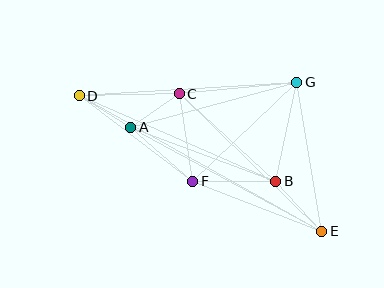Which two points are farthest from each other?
Points D and E are farthest from each other.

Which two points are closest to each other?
Points A and C are closest to each other.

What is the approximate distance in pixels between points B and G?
The distance between B and G is approximately 101 pixels.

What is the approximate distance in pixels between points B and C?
The distance between B and C is approximately 130 pixels.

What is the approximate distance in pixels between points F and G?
The distance between F and G is approximately 144 pixels.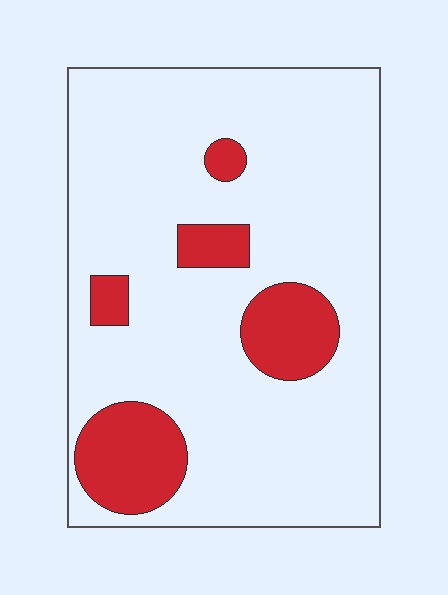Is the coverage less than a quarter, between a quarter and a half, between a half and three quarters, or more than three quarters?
Less than a quarter.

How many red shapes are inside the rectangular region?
5.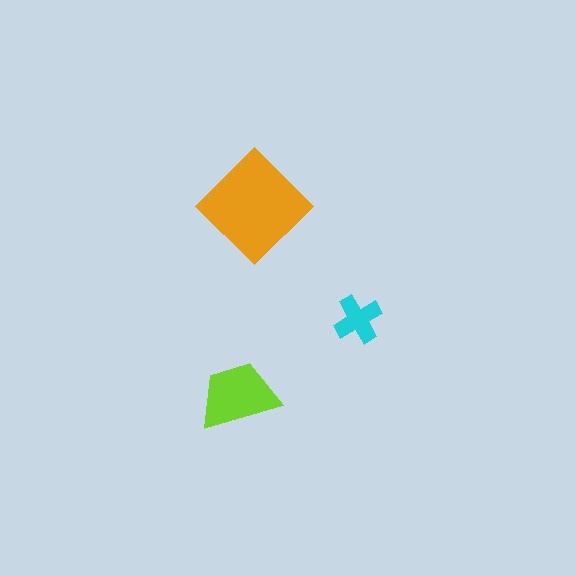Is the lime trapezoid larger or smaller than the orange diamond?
Smaller.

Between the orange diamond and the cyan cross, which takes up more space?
The orange diamond.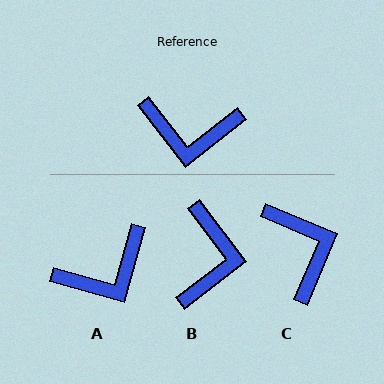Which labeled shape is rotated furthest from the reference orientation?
C, about 119 degrees away.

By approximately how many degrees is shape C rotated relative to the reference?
Approximately 119 degrees counter-clockwise.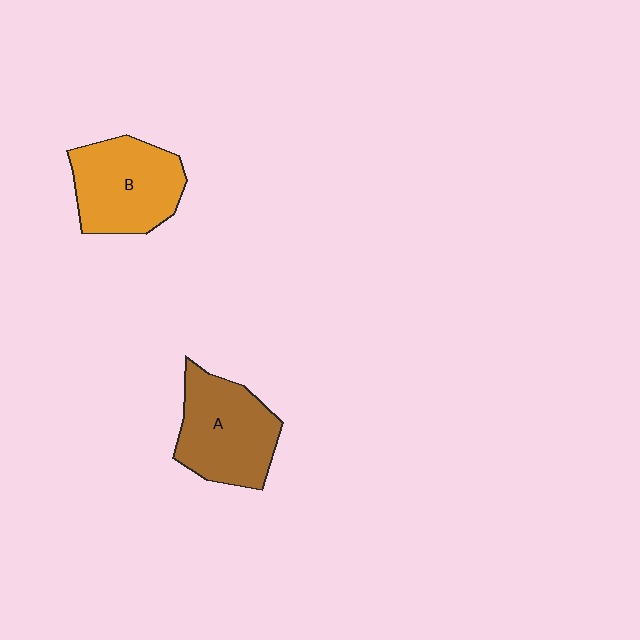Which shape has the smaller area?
Shape B (orange).